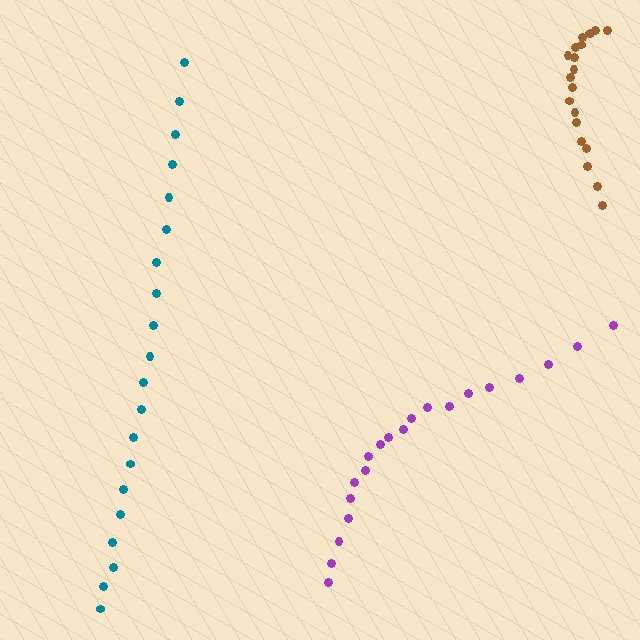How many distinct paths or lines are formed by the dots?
There are 3 distinct paths.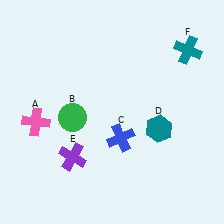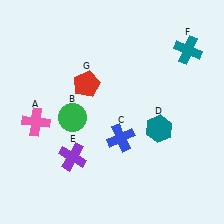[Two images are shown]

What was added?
A red pentagon (G) was added in Image 2.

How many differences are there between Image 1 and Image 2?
There is 1 difference between the two images.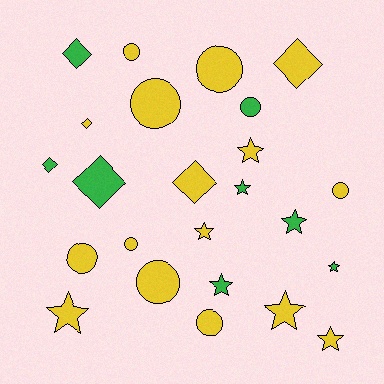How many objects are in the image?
There are 24 objects.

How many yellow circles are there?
There are 8 yellow circles.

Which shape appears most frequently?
Circle, with 9 objects.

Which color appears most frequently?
Yellow, with 16 objects.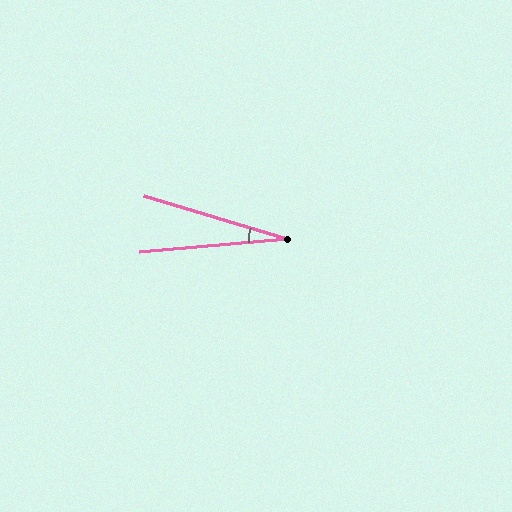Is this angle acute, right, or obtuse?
It is acute.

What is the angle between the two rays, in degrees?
Approximately 22 degrees.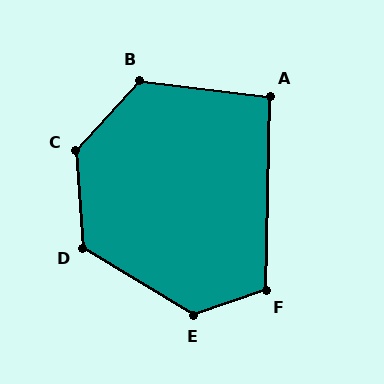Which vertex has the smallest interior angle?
A, at approximately 96 degrees.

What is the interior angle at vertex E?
Approximately 130 degrees (obtuse).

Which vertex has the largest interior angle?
C, at approximately 134 degrees.